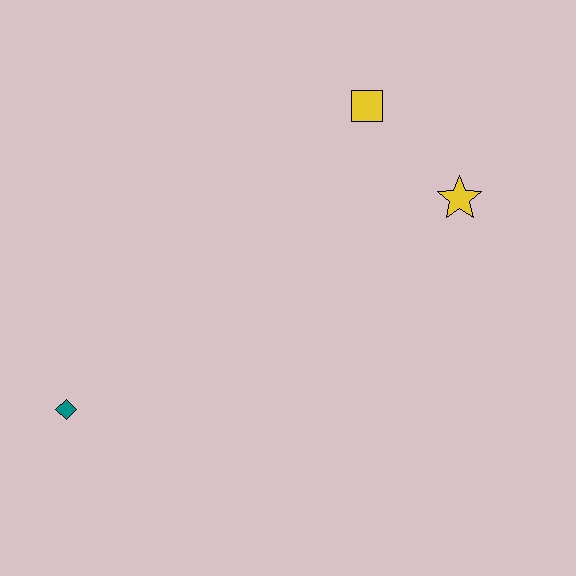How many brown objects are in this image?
There are no brown objects.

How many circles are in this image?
There are no circles.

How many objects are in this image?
There are 3 objects.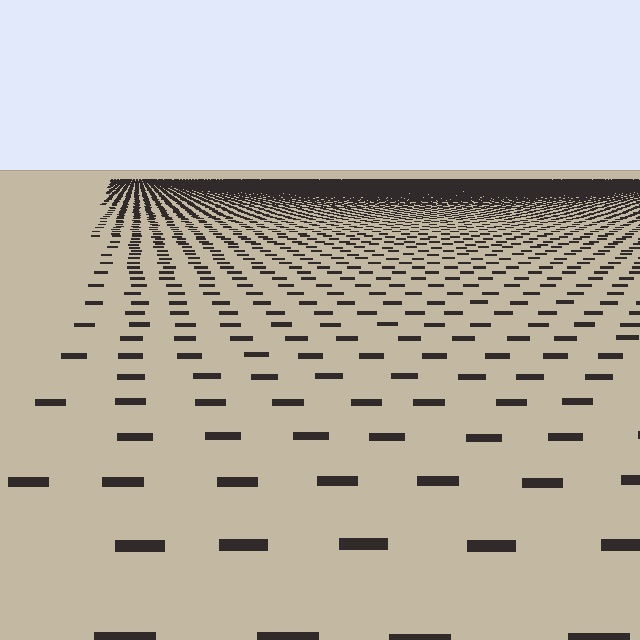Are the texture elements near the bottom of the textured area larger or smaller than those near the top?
Larger. Near the bottom, elements are closer to the viewer and appear at a bigger on-screen size.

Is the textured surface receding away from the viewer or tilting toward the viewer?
The surface is receding away from the viewer. Texture elements get smaller and denser toward the top.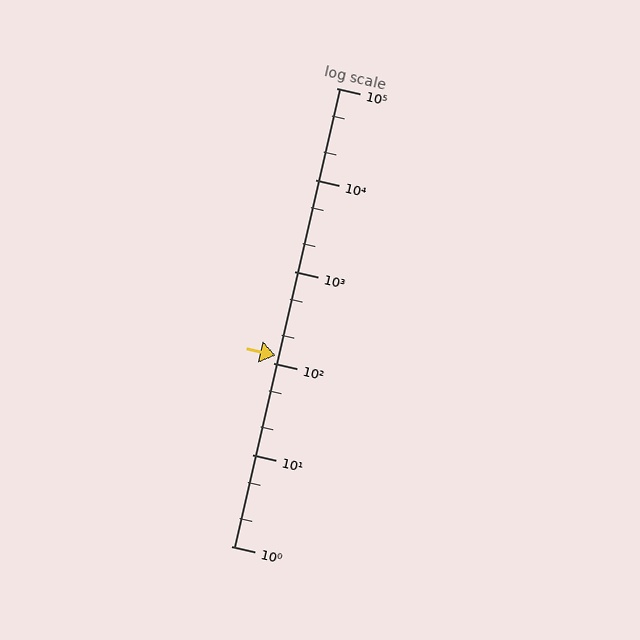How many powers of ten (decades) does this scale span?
The scale spans 5 decades, from 1 to 100000.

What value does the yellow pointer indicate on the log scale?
The pointer indicates approximately 120.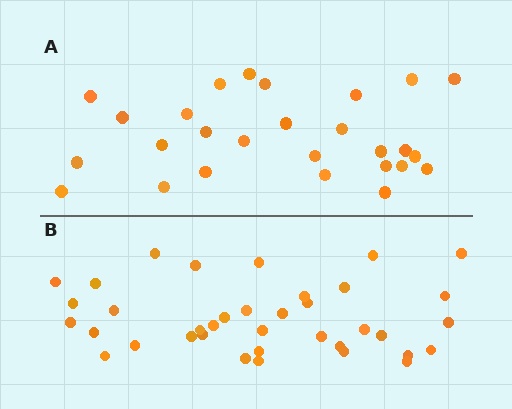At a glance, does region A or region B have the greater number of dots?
Region B (the bottom region) has more dots.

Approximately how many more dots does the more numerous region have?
Region B has roughly 10 or so more dots than region A.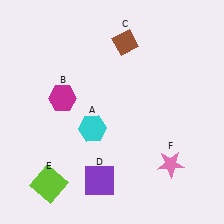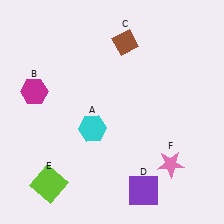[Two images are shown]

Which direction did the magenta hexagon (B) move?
The magenta hexagon (B) moved left.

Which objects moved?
The objects that moved are: the magenta hexagon (B), the purple square (D).